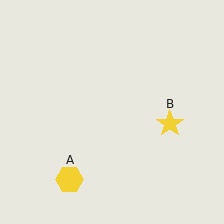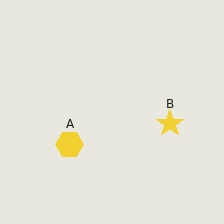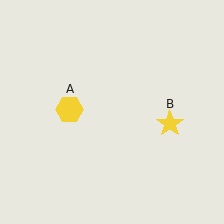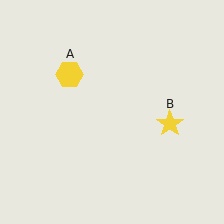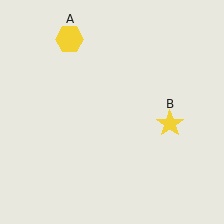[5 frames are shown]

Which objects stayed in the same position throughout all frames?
Yellow star (object B) remained stationary.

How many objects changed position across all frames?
1 object changed position: yellow hexagon (object A).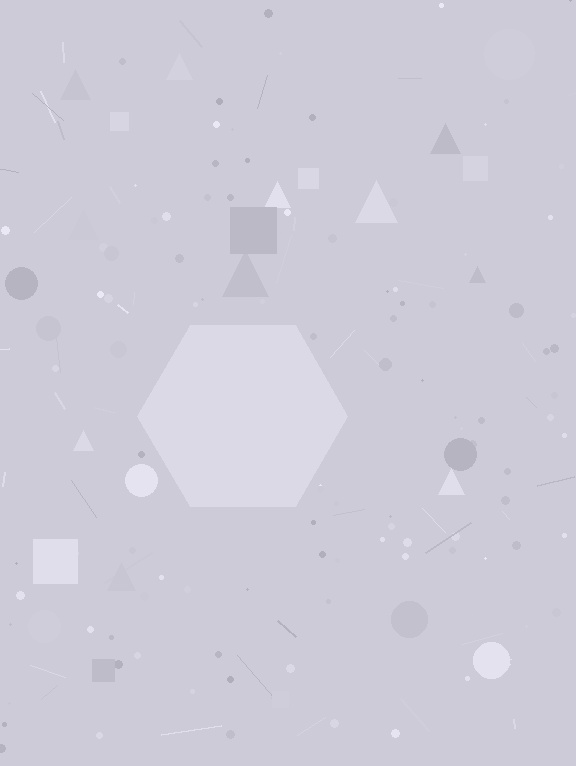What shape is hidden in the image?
A hexagon is hidden in the image.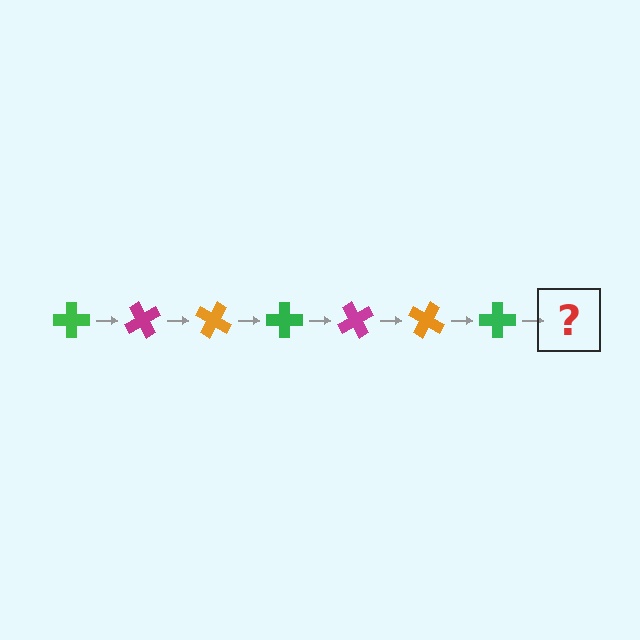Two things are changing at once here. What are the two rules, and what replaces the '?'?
The two rules are that it rotates 60 degrees each step and the color cycles through green, magenta, and orange. The '?' should be a magenta cross, rotated 420 degrees from the start.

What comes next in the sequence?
The next element should be a magenta cross, rotated 420 degrees from the start.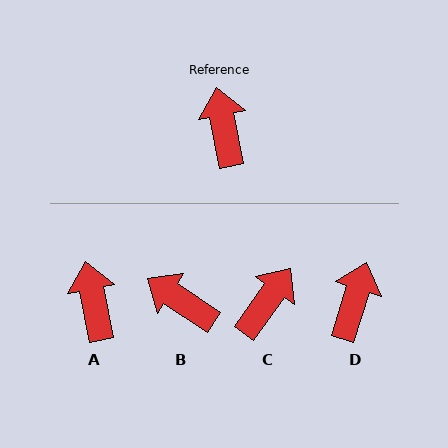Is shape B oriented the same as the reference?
No, it is off by about 45 degrees.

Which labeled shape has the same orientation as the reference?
A.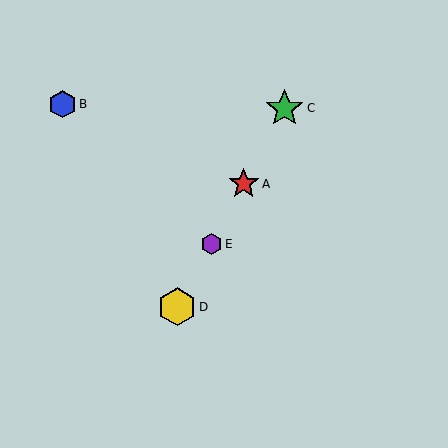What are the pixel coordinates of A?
Object A is at (244, 184).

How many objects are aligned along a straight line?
4 objects (A, C, D, E) are aligned along a straight line.